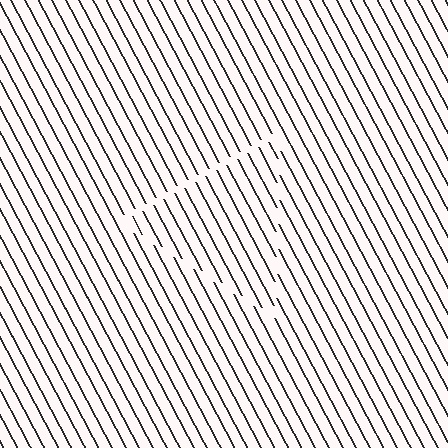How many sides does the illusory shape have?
3 sides — the line-ends trace a triangle.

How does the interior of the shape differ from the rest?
The interior of the shape contains the same grating, shifted by half a period — the contour is defined by the phase discontinuity where line-ends from the inner and outer gratings abut.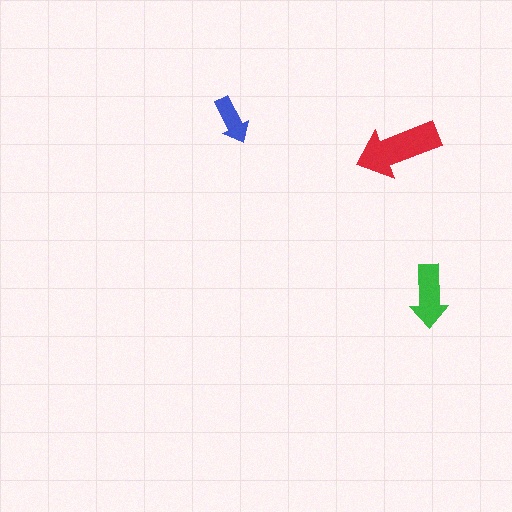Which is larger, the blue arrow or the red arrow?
The red one.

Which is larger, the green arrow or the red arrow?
The red one.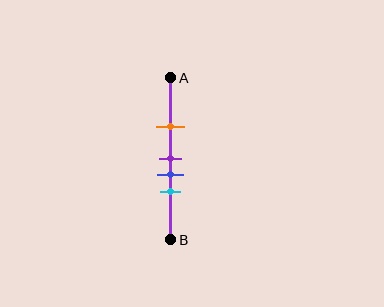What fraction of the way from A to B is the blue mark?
The blue mark is approximately 60% (0.6) of the way from A to B.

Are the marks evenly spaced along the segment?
No, the marks are not evenly spaced.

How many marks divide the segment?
There are 4 marks dividing the segment.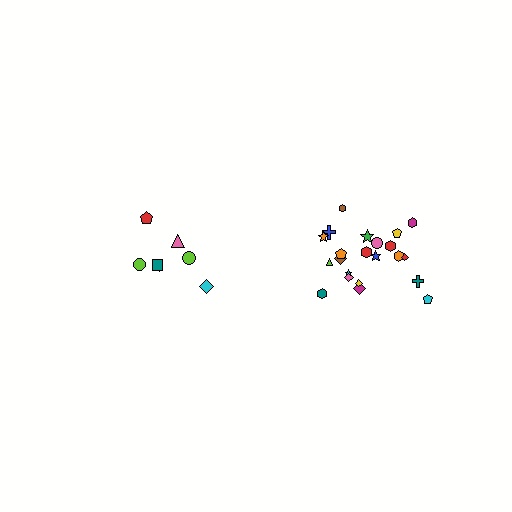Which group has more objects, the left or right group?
The right group.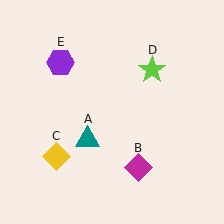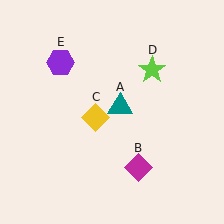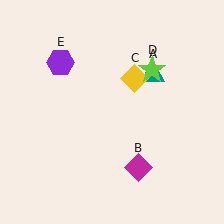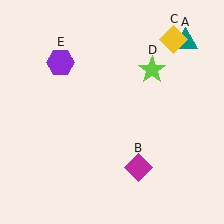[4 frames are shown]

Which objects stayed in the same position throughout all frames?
Magenta diamond (object B) and lime star (object D) and purple hexagon (object E) remained stationary.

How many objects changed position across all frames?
2 objects changed position: teal triangle (object A), yellow diamond (object C).